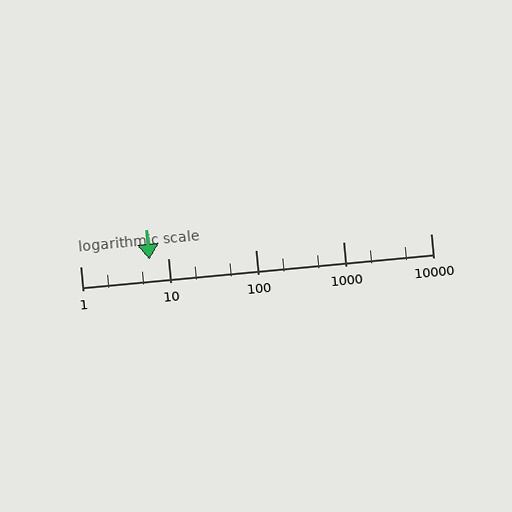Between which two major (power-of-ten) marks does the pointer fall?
The pointer is between 1 and 10.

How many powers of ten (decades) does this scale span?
The scale spans 4 decades, from 1 to 10000.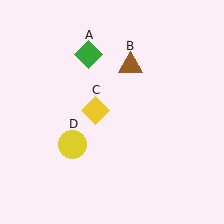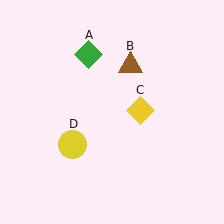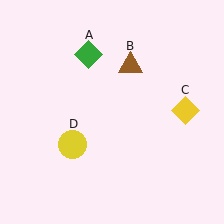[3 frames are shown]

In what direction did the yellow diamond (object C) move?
The yellow diamond (object C) moved right.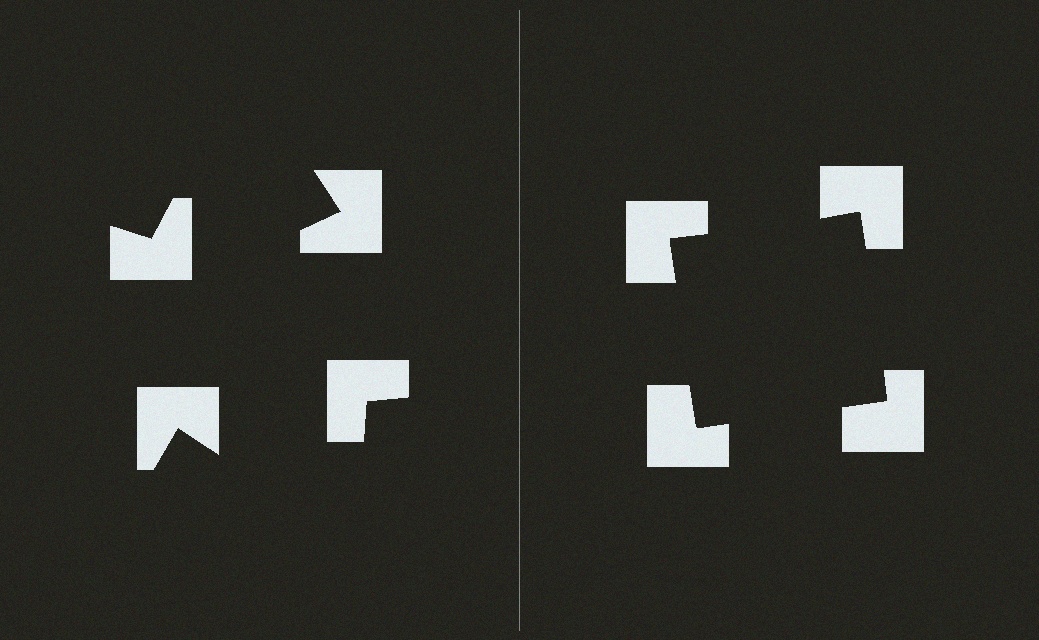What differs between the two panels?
The notched squares are positioned identically on both sides; only the wedge orientations differ. On the right they align to a square; on the left they are misaligned.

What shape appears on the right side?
An illusory square.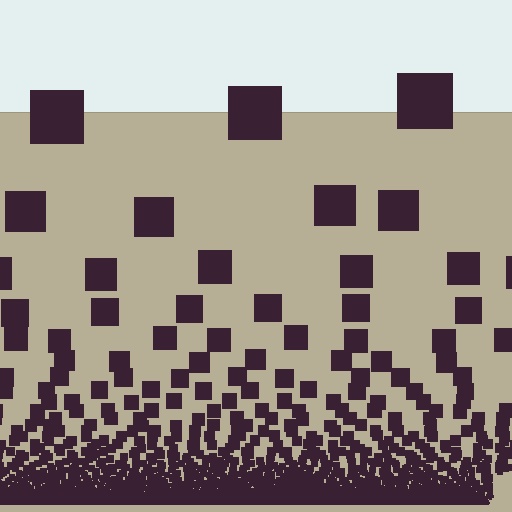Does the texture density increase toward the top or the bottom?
Density increases toward the bottom.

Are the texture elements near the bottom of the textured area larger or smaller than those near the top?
Smaller. The gradient is inverted — elements near the bottom are smaller and denser.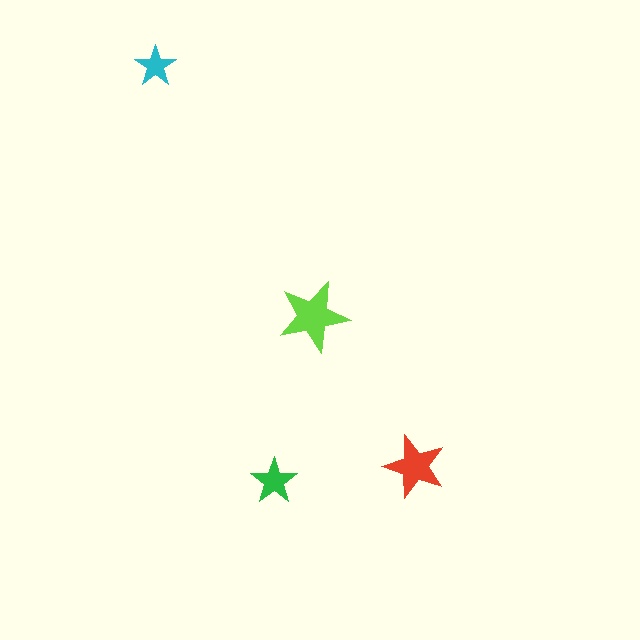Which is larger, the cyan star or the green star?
The green one.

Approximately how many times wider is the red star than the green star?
About 1.5 times wider.